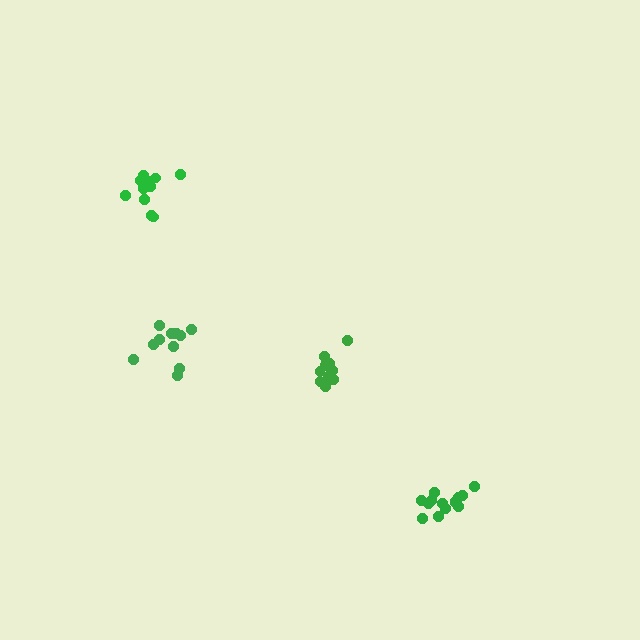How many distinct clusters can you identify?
There are 4 distinct clusters.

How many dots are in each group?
Group 1: 12 dots, Group 2: 14 dots, Group 3: 11 dots, Group 4: 11 dots (48 total).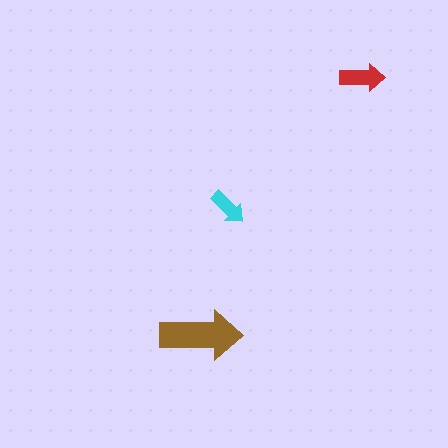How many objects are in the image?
There are 3 objects in the image.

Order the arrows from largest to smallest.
the brown one, the red one, the cyan one.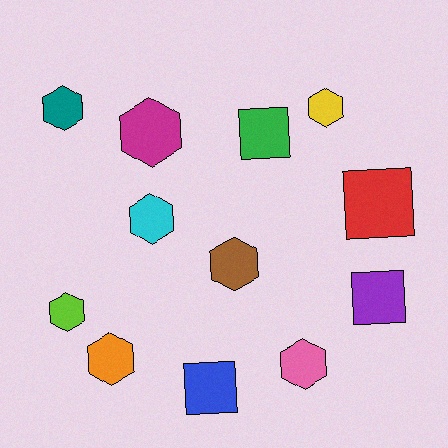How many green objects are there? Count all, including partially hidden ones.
There is 1 green object.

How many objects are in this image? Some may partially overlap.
There are 12 objects.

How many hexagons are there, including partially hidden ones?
There are 8 hexagons.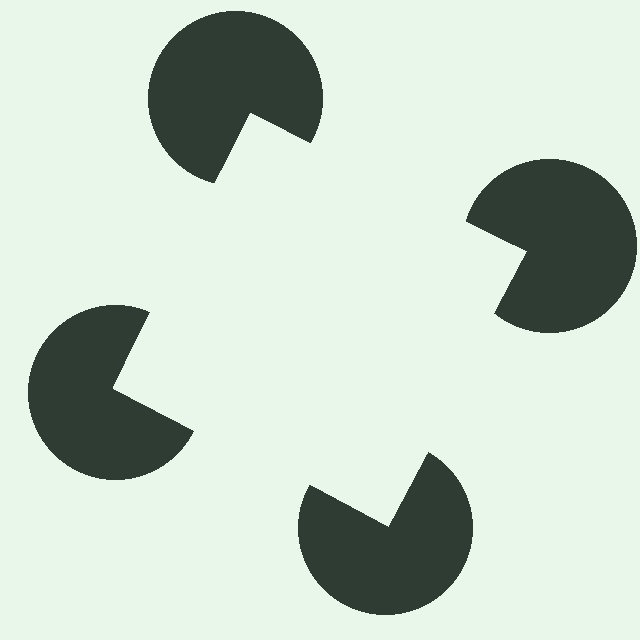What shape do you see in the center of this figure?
An illusory square — its edges are inferred from the aligned wedge cuts in the pac-man discs, not physically drawn.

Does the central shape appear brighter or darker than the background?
It typically appears slightly brighter than the background, even though no actual brightness change is drawn.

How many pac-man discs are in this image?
There are 4 — one at each vertex of the illusory square.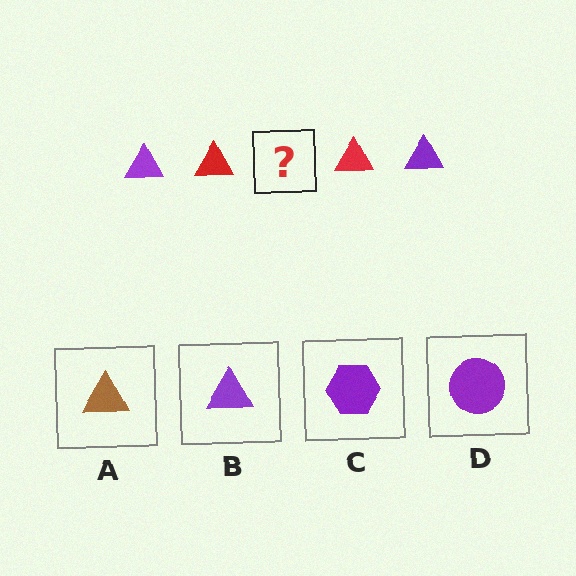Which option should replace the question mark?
Option B.